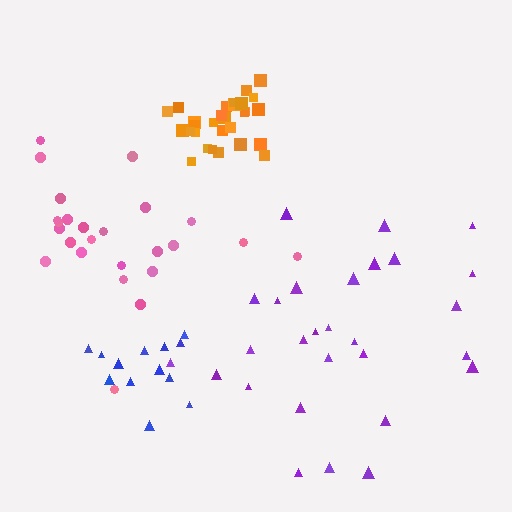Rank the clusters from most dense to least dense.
orange, blue, pink, purple.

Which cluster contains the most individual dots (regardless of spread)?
Orange (29).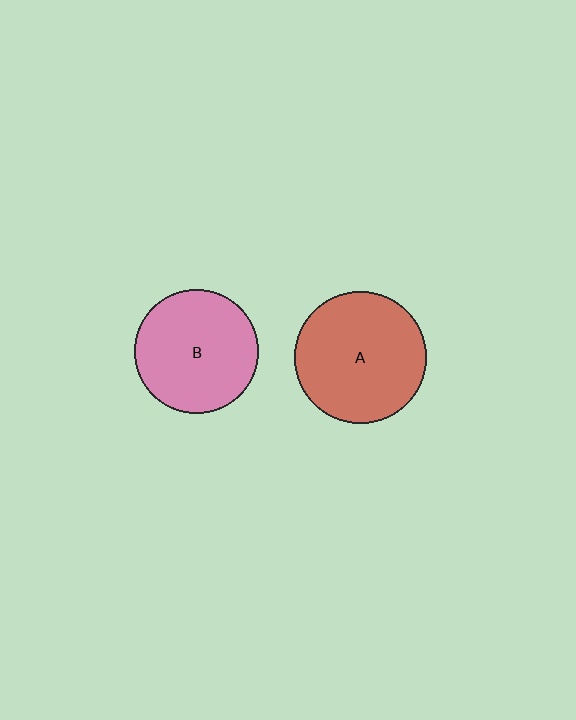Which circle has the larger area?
Circle A (red).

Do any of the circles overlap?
No, none of the circles overlap.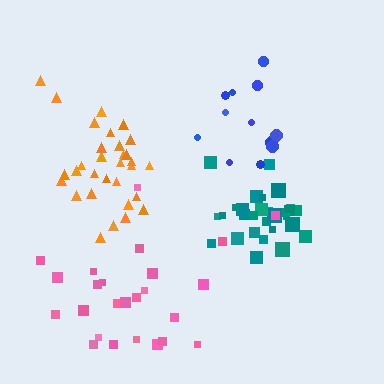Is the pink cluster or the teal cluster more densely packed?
Teal.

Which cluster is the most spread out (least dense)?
Pink.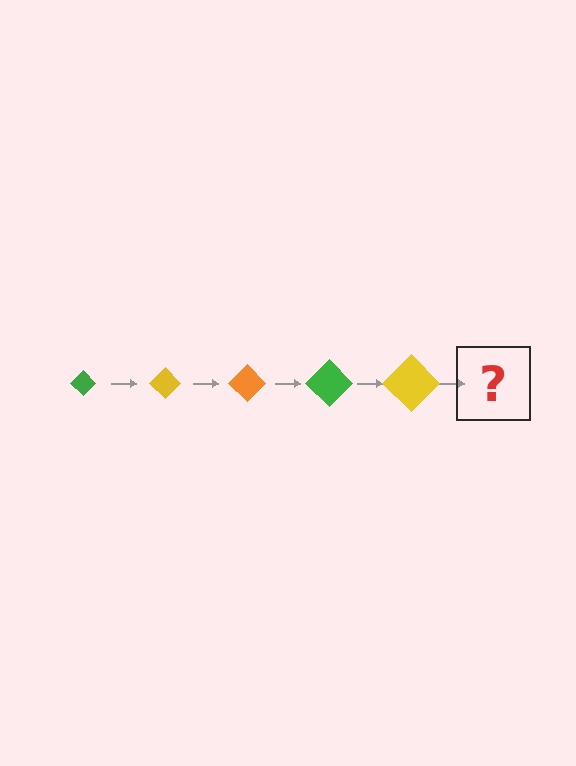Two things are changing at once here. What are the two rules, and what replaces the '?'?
The two rules are that the diamond grows larger each step and the color cycles through green, yellow, and orange. The '?' should be an orange diamond, larger than the previous one.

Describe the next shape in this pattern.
It should be an orange diamond, larger than the previous one.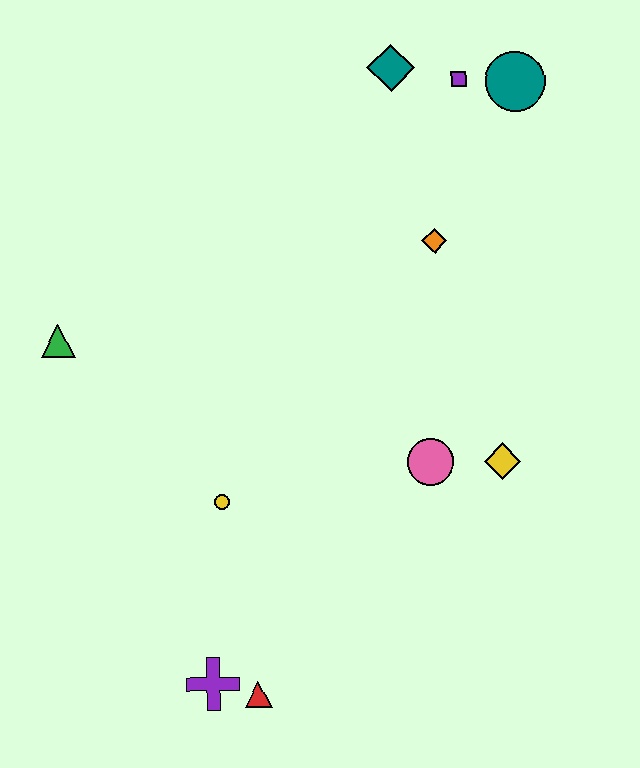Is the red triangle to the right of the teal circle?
No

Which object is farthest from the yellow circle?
The teal circle is farthest from the yellow circle.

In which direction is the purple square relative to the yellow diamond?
The purple square is above the yellow diamond.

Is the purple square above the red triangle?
Yes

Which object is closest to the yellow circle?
The purple cross is closest to the yellow circle.